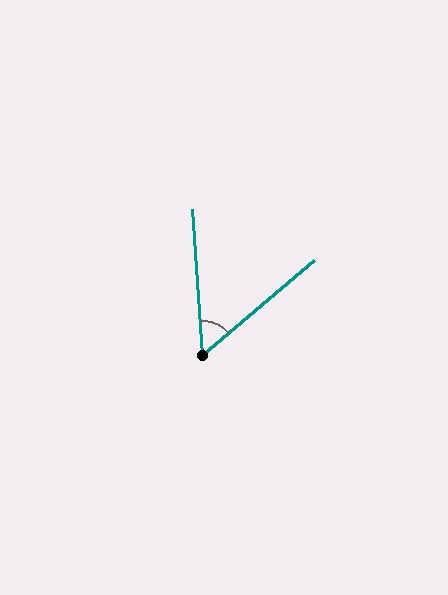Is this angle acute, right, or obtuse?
It is acute.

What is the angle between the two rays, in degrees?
Approximately 54 degrees.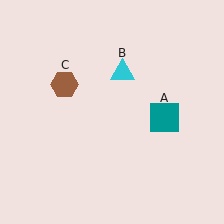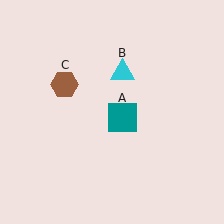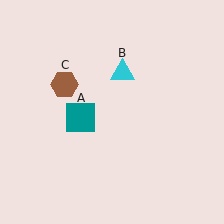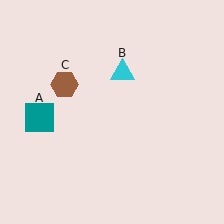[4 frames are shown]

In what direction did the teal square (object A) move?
The teal square (object A) moved left.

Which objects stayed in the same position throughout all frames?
Cyan triangle (object B) and brown hexagon (object C) remained stationary.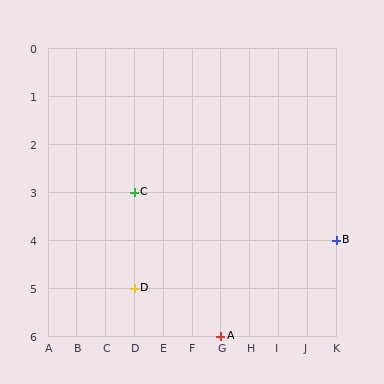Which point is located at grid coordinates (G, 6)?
Point A is at (G, 6).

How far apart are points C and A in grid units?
Points C and A are 3 columns and 3 rows apart (about 4.2 grid units diagonally).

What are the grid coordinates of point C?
Point C is at grid coordinates (D, 3).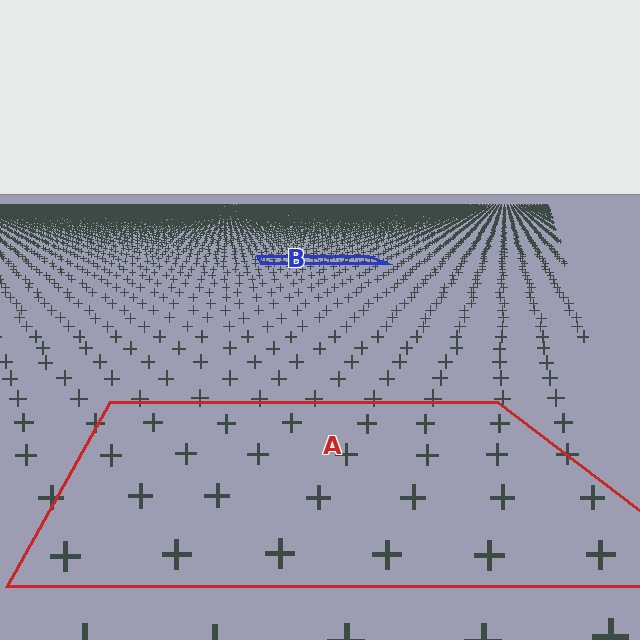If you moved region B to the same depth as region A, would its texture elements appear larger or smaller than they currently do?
They would appear larger. At a closer depth, the same texture elements are projected at a bigger on-screen size.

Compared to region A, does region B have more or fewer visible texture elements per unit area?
Region B has more texture elements per unit area — they are packed more densely because it is farther away.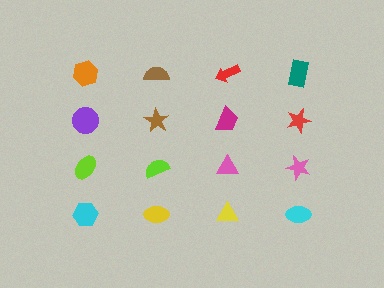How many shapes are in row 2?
4 shapes.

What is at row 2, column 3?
A magenta trapezoid.